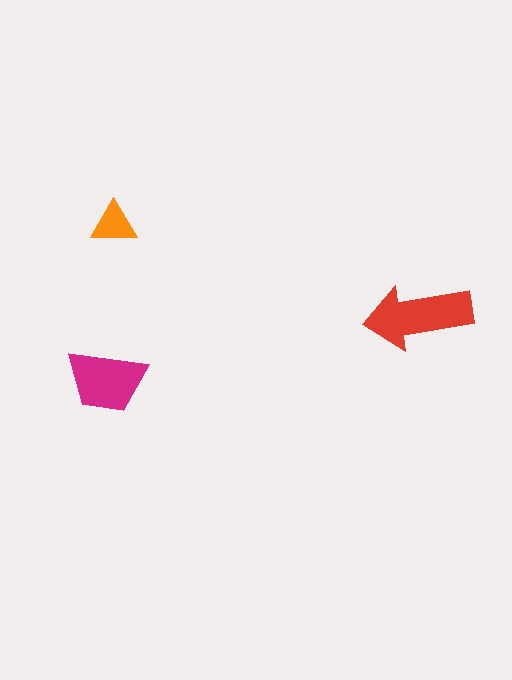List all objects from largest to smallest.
The red arrow, the magenta trapezoid, the orange triangle.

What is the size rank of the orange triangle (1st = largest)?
3rd.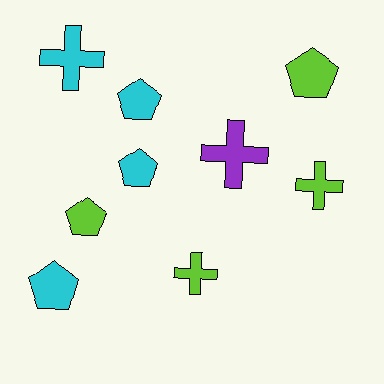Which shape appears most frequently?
Pentagon, with 5 objects.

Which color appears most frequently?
Cyan, with 4 objects.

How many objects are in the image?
There are 9 objects.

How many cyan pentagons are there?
There are 3 cyan pentagons.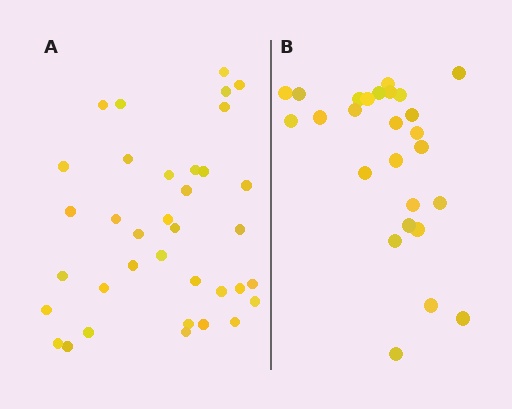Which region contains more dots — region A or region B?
Region A (the left region) has more dots.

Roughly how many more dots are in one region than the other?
Region A has roughly 10 or so more dots than region B.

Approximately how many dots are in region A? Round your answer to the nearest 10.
About 40 dots. (The exact count is 36, which rounds to 40.)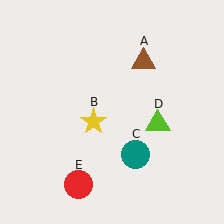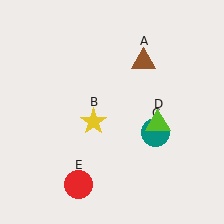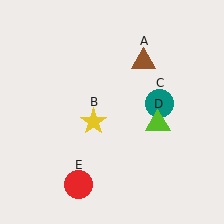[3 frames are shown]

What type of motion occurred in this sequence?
The teal circle (object C) rotated counterclockwise around the center of the scene.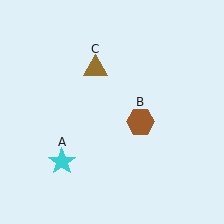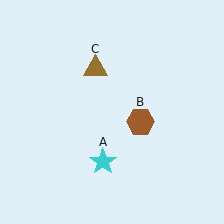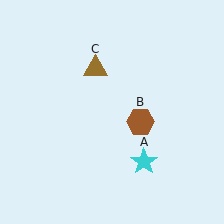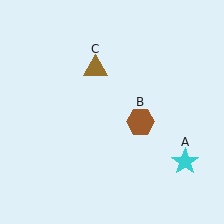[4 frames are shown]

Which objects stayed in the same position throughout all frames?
Brown hexagon (object B) and brown triangle (object C) remained stationary.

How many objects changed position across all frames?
1 object changed position: cyan star (object A).